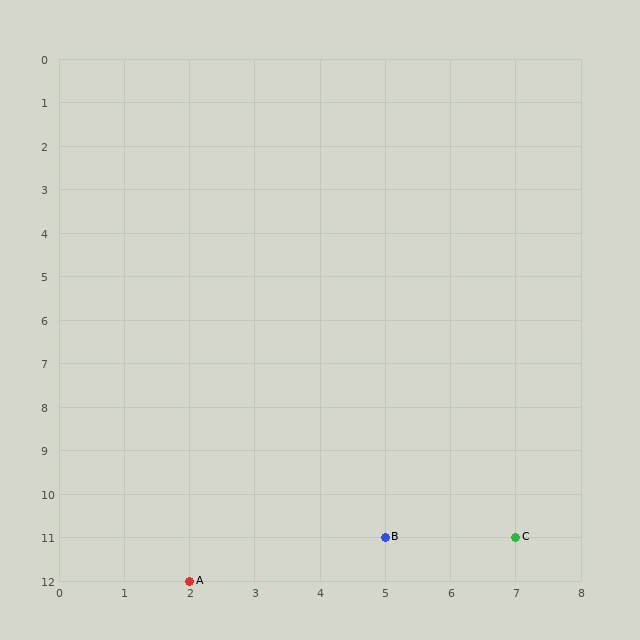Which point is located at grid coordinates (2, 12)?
Point A is at (2, 12).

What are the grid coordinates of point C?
Point C is at grid coordinates (7, 11).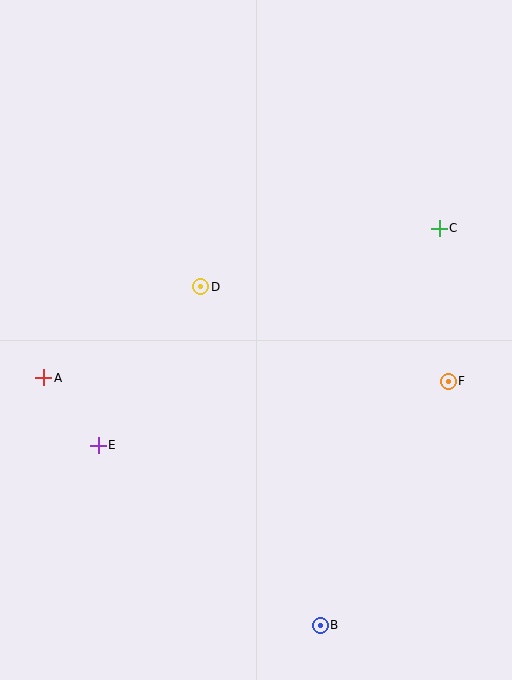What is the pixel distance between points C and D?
The distance between C and D is 245 pixels.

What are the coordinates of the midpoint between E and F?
The midpoint between E and F is at (273, 413).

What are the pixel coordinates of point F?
Point F is at (448, 381).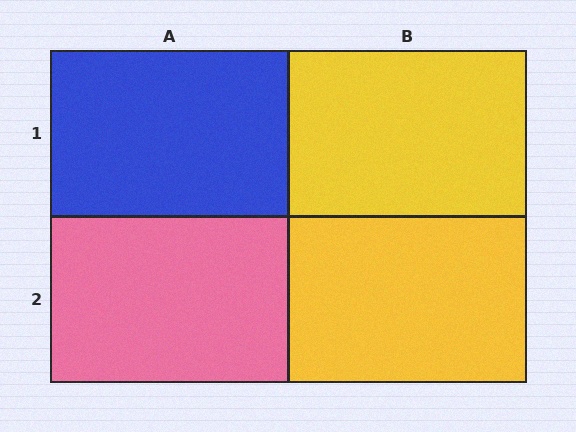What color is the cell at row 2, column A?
Pink.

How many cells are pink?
1 cell is pink.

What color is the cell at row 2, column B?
Yellow.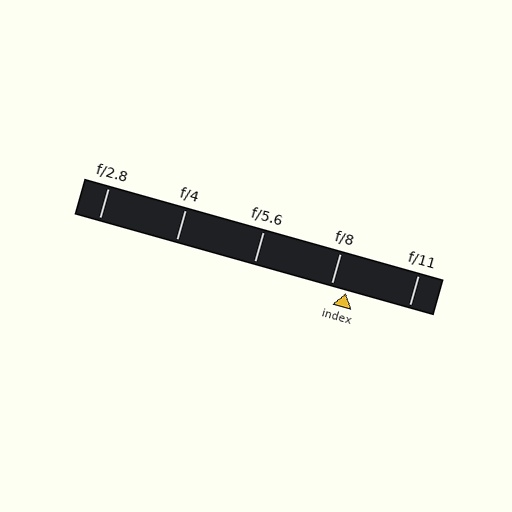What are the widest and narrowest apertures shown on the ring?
The widest aperture shown is f/2.8 and the narrowest is f/11.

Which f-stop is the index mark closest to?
The index mark is closest to f/8.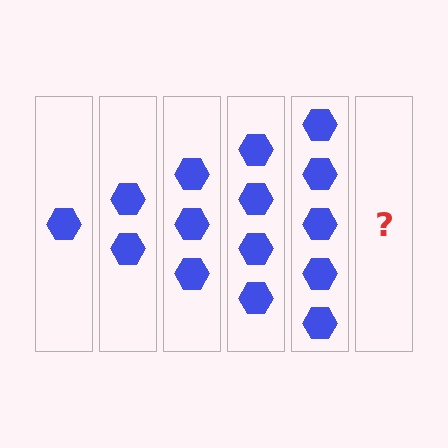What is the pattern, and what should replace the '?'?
The pattern is that each step adds one more hexagon. The '?' should be 6 hexagons.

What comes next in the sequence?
The next element should be 6 hexagons.